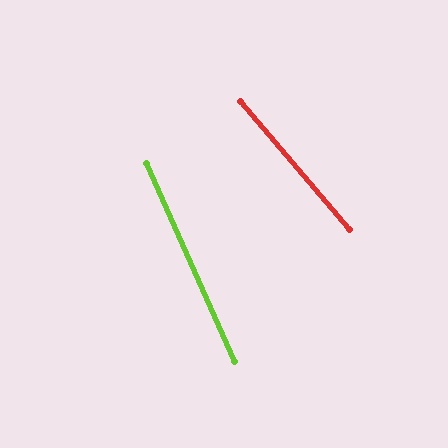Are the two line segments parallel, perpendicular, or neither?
Neither parallel nor perpendicular — they differ by about 16°.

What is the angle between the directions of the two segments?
Approximately 16 degrees.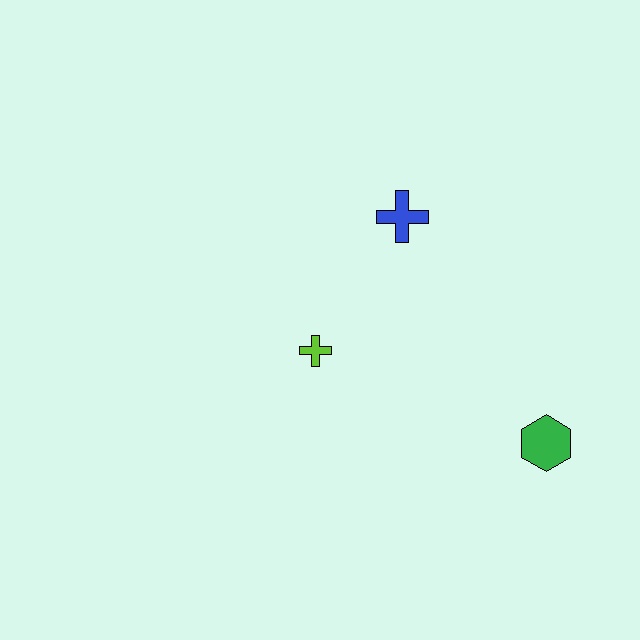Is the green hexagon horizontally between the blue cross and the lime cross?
No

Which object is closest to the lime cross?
The blue cross is closest to the lime cross.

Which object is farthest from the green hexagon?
The blue cross is farthest from the green hexagon.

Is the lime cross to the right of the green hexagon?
No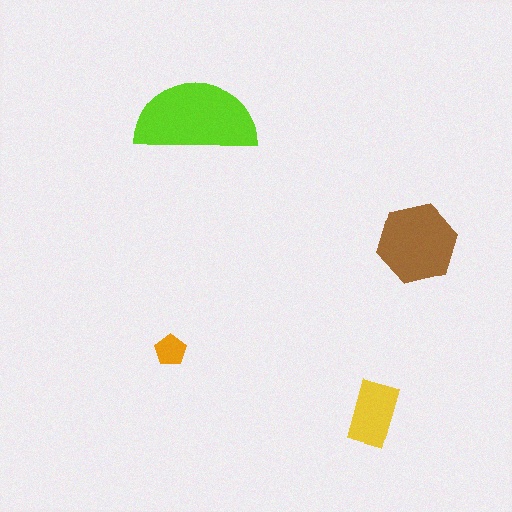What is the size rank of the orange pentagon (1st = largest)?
4th.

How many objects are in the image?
There are 4 objects in the image.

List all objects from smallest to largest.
The orange pentagon, the yellow rectangle, the brown hexagon, the lime semicircle.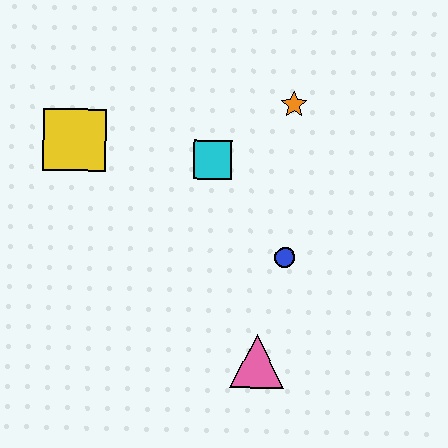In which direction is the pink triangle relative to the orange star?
The pink triangle is below the orange star.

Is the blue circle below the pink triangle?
No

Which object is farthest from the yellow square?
The pink triangle is farthest from the yellow square.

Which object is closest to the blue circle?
The pink triangle is closest to the blue circle.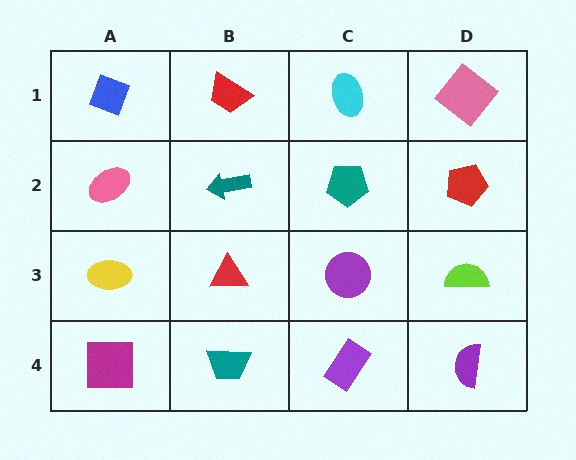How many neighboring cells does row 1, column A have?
2.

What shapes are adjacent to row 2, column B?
A red trapezoid (row 1, column B), a red triangle (row 3, column B), a pink ellipse (row 2, column A), a teal pentagon (row 2, column C).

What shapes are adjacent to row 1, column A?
A pink ellipse (row 2, column A), a red trapezoid (row 1, column B).